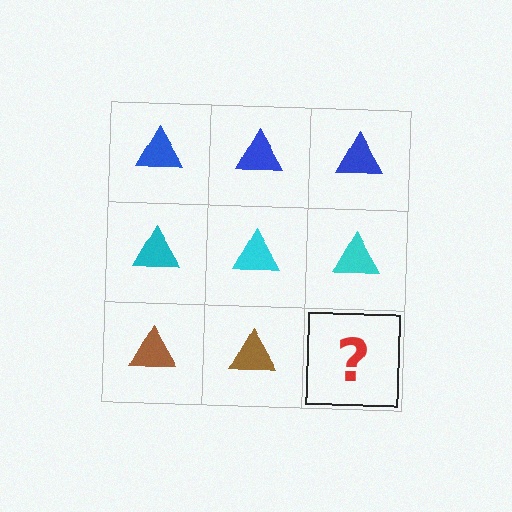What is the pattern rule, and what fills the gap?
The rule is that each row has a consistent color. The gap should be filled with a brown triangle.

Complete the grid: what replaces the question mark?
The question mark should be replaced with a brown triangle.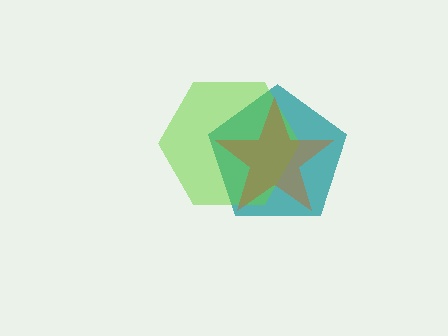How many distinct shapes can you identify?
There are 3 distinct shapes: a teal pentagon, a lime hexagon, a brown star.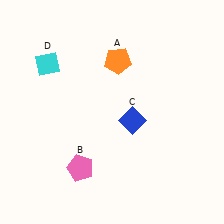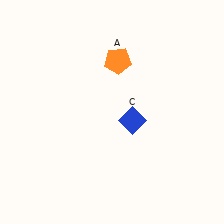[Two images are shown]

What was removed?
The cyan diamond (D), the pink pentagon (B) were removed in Image 2.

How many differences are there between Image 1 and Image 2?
There are 2 differences between the two images.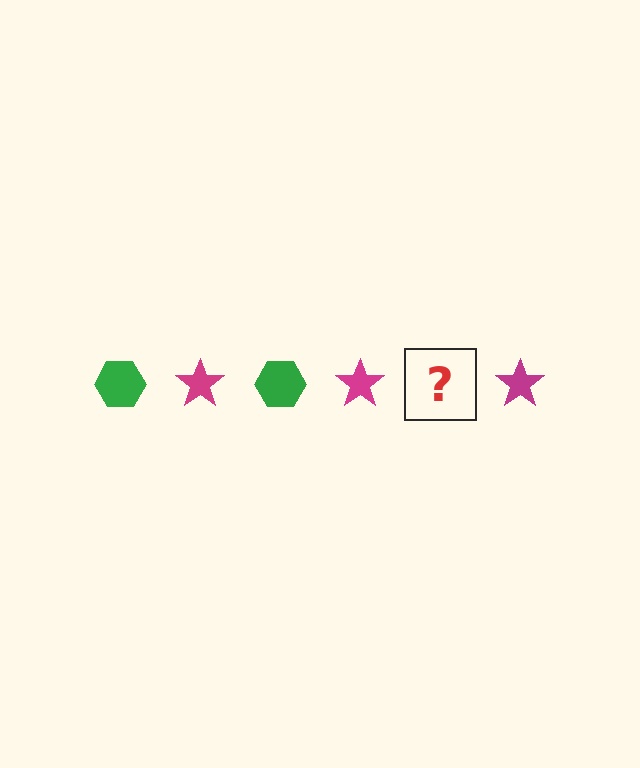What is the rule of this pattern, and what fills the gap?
The rule is that the pattern alternates between green hexagon and magenta star. The gap should be filled with a green hexagon.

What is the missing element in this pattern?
The missing element is a green hexagon.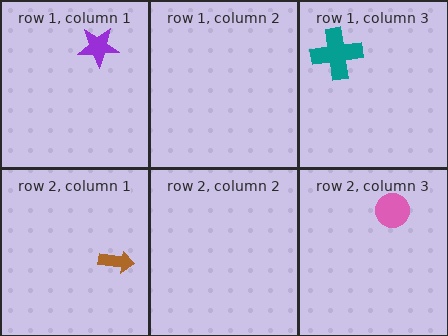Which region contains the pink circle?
The row 2, column 3 region.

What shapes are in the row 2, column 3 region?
The pink circle.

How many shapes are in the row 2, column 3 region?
1.